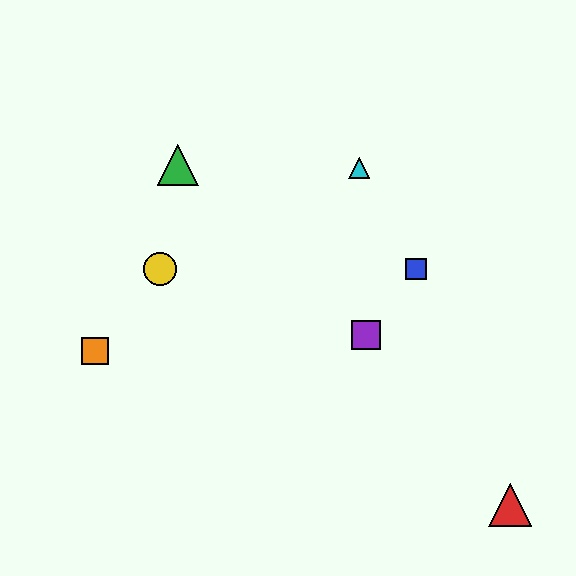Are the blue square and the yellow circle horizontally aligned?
Yes, both are at y≈269.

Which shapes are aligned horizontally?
The blue square, the yellow circle are aligned horizontally.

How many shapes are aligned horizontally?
2 shapes (the blue square, the yellow circle) are aligned horizontally.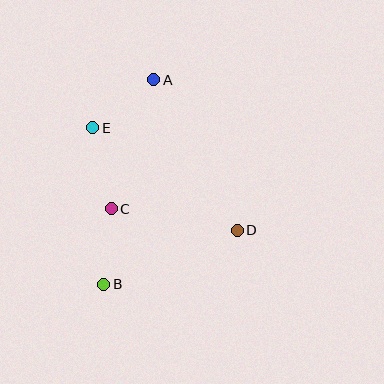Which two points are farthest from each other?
Points A and B are farthest from each other.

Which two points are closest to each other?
Points B and C are closest to each other.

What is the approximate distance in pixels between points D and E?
The distance between D and E is approximately 178 pixels.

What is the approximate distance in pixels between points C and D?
The distance between C and D is approximately 128 pixels.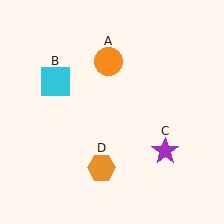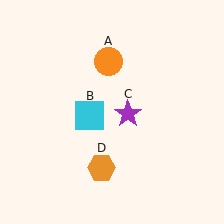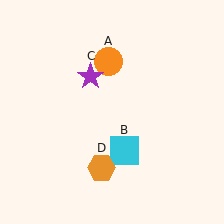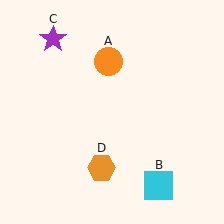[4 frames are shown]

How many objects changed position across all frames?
2 objects changed position: cyan square (object B), purple star (object C).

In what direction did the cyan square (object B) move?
The cyan square (object B) moved down and to the right.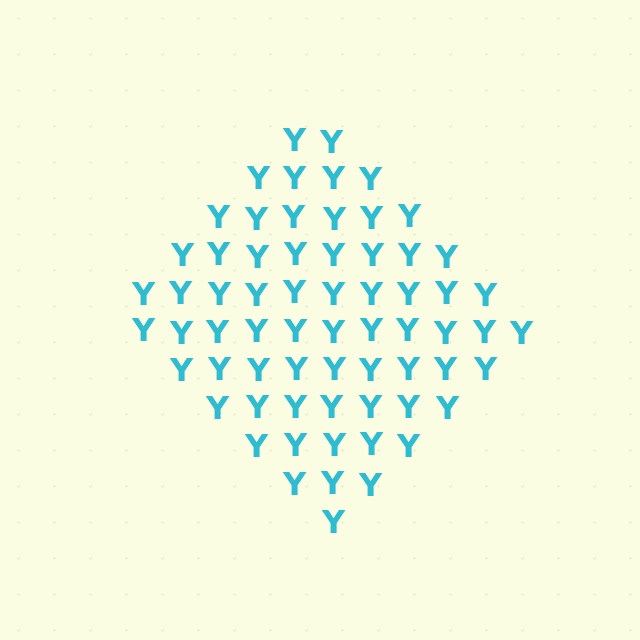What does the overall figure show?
The overall figure shows a diamond.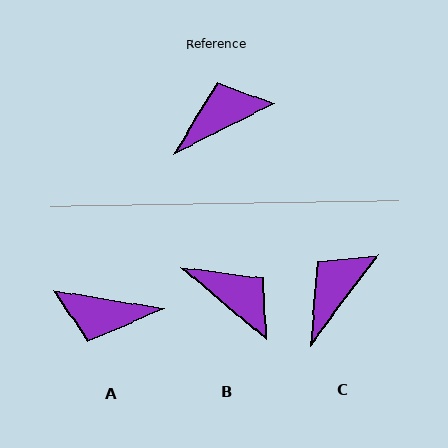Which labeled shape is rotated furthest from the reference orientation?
A, about 144 degrees away.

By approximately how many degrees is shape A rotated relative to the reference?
Approximately 144 degrees counter-clockwise.